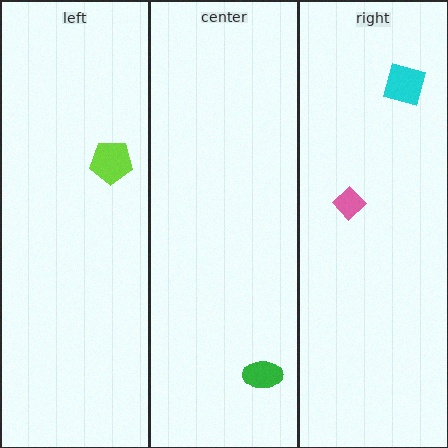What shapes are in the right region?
The cyan square, the pink diamond.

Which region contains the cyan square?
The right region.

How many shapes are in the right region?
2.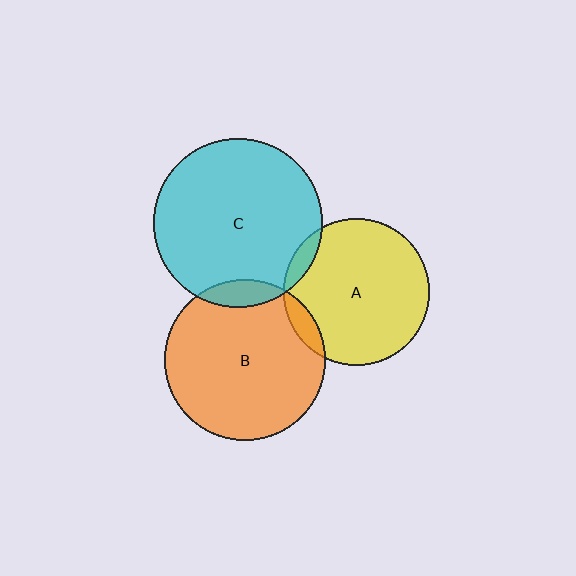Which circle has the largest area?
Circle C (cyan).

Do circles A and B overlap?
Yes.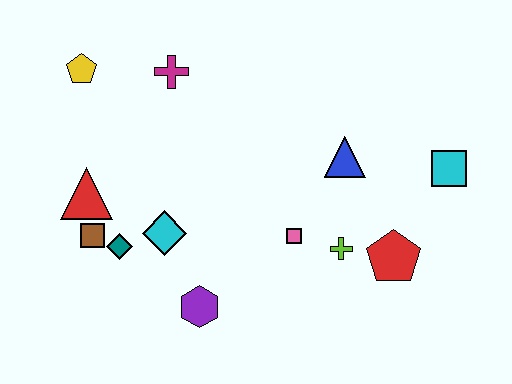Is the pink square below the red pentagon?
No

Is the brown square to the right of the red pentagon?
No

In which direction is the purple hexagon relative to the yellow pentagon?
The purple hexagon is below the yellow pentagon.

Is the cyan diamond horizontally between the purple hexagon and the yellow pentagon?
Yes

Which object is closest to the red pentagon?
The lime cross is closest to the red pentagon.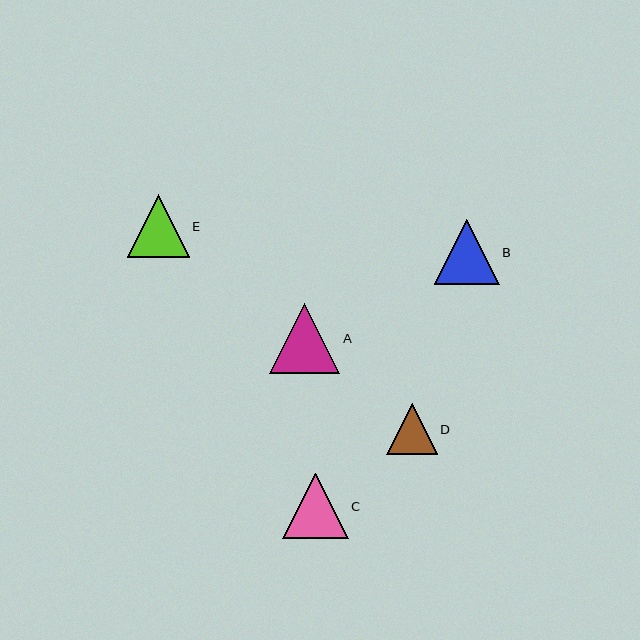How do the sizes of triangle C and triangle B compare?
Triangle C and triangle B are approximately the same size.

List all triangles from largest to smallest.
From largest to smallest: A, C, B, E, D.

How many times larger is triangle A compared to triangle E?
Triangle A is approximately 1.1 times the size of triangle E.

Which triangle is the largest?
Triangle A is the largest with a size of approximately 70 pixels.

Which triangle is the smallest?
Triangle D is the smallest with a size of approximately 51 pixels.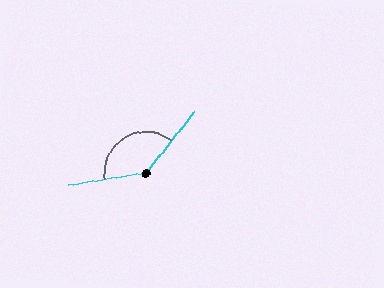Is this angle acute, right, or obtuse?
It is obtuse.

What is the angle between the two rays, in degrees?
Approximately 137 degrees.